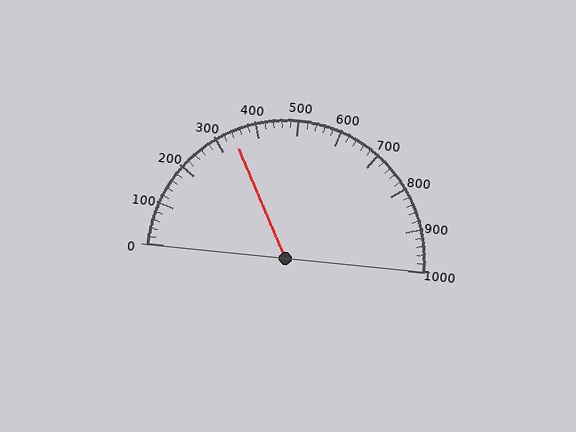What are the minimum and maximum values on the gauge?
The gauge ranges from 0 to 1000.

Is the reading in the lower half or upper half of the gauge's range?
The reading is in the lower half of the range (0 to 1000).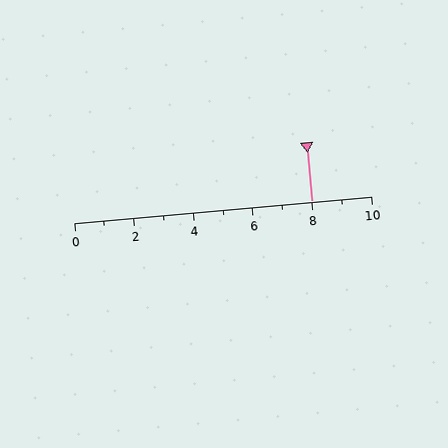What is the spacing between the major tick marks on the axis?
The major ticks are spaced 2 apart.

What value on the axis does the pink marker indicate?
The marker indicates approximately 8.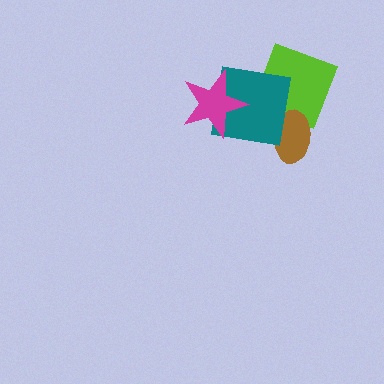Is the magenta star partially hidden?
No, no other shape covers it.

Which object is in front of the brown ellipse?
The teal square is in front of the brown ellipse.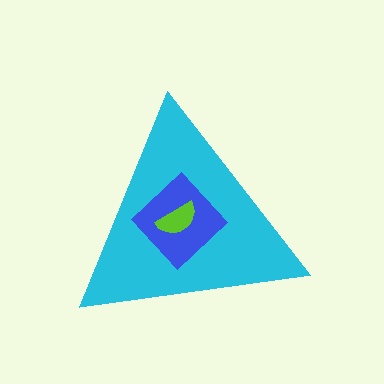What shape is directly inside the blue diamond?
The lime semicircle.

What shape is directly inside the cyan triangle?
The blue diamond.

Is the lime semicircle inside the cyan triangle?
Yes.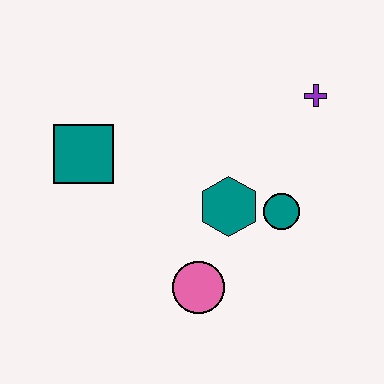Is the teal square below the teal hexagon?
No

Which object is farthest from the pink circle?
The purple cross is farthest from the pink circle.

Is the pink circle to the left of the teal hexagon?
Yes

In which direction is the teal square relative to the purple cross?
The teal square is to the left of the purple cross.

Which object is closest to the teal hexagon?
The teal circle is closest to the teal hexagon.